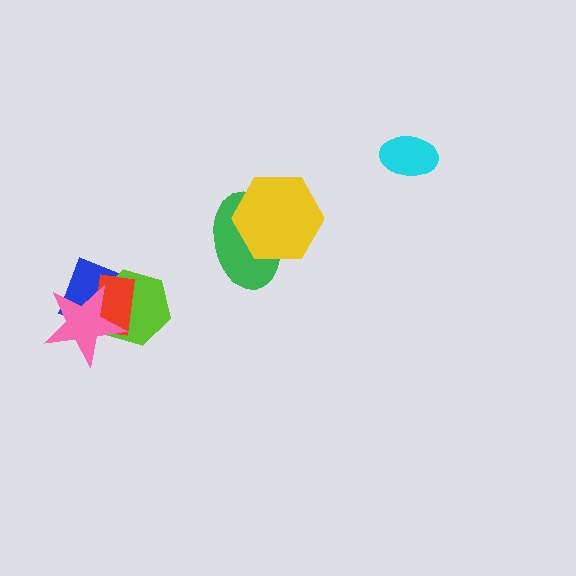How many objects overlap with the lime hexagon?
3 objects overlap with the lime hexagon.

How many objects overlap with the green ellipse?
1 object overlaps with the green ellipse.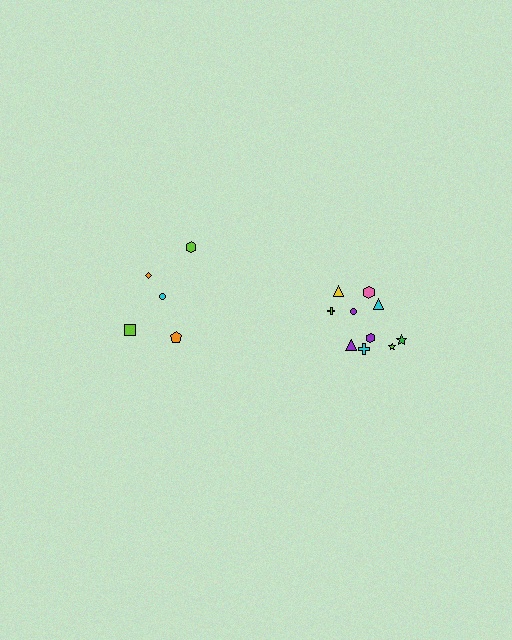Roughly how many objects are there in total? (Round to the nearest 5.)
Roughly 15 objects in total.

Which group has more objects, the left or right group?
The right group.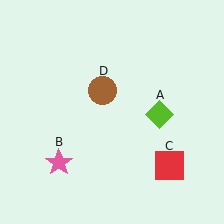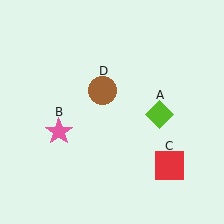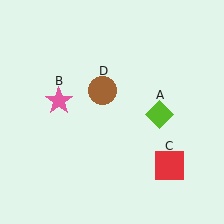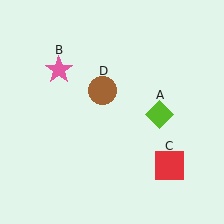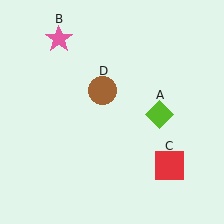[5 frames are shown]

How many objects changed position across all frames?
1 object changed position: pink star (object B).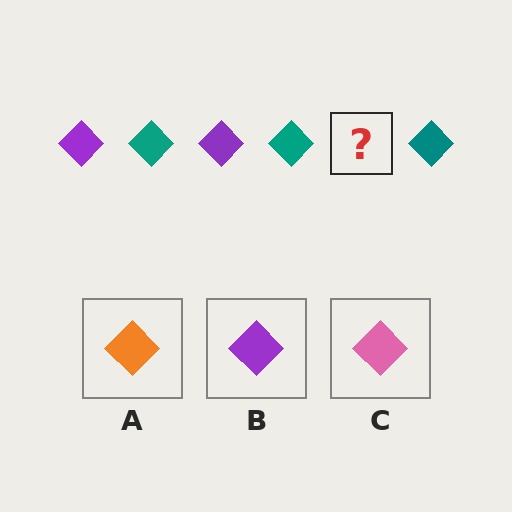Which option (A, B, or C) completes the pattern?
B.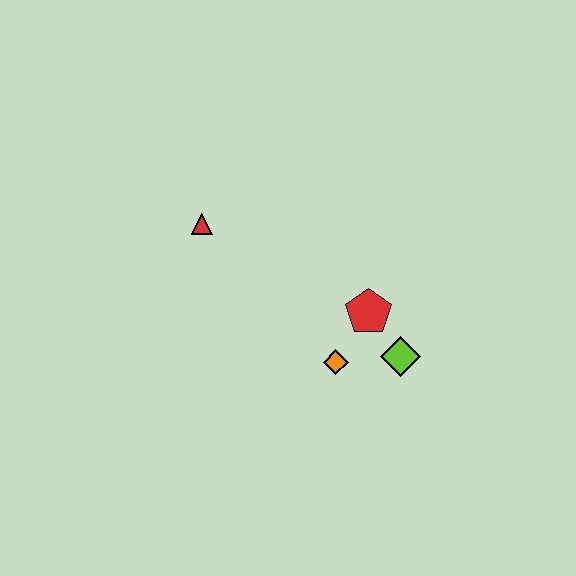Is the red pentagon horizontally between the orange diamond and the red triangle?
No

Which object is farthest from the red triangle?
The lime diamond is farthest from the red triangle.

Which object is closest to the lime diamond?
The red pentagon is closest to the lime diamond.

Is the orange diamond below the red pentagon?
Yes